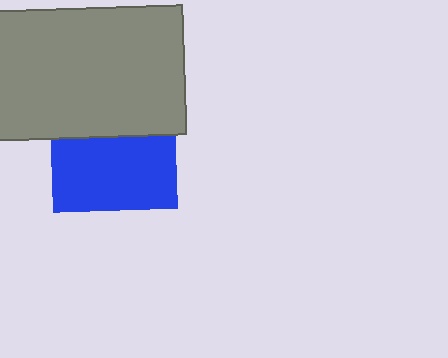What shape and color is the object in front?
The object in front is a gray rectangle.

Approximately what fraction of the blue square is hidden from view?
Roughly 41% of the blue square is hidden behind the gray rectangle.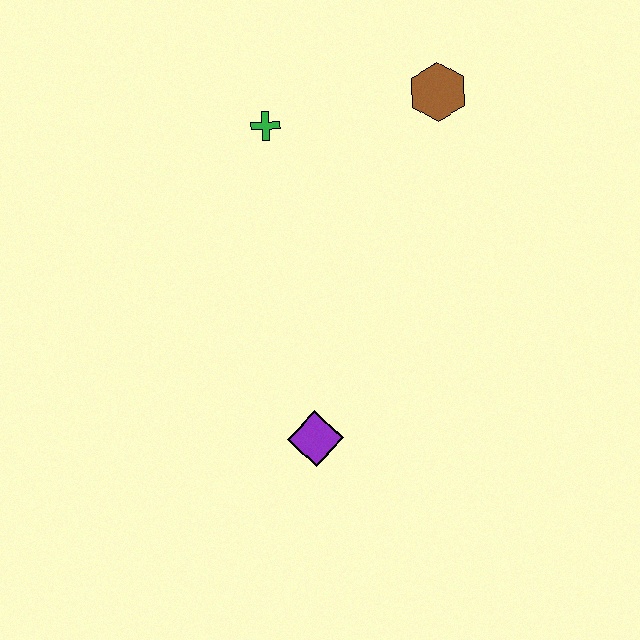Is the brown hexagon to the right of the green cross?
Yes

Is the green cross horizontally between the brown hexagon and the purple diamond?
No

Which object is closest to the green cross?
The brown hexagon is closest to the green cross.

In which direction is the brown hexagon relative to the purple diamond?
The brown hexagon is above the purple diamond.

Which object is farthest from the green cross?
The purple diamond is farthest from the green cross.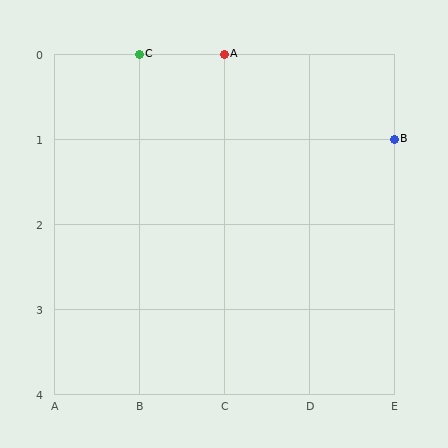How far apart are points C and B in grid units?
Points C and B are 3 columns and 1 row apart (about 3.2 grid units diagonally).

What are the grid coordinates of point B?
Point B is at grid coordinates (E, 1).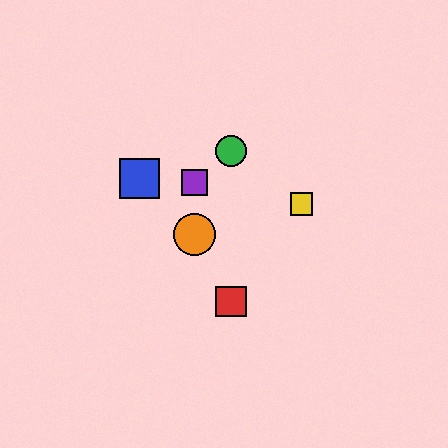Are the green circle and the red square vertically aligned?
Yes, both are at x≈231.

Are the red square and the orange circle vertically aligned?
No, the red square is at x≈231 and the orange circle is at x≈195.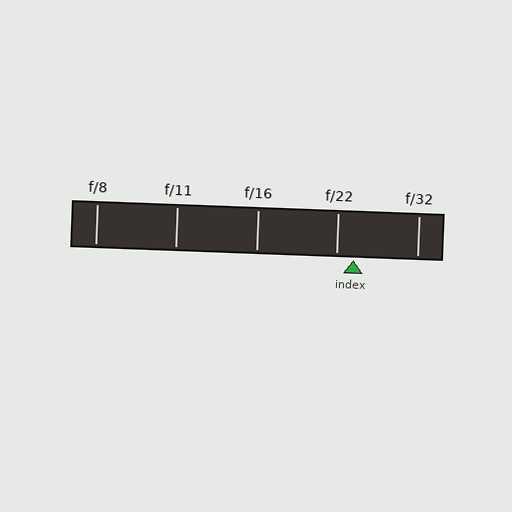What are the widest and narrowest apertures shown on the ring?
The widest aperture shown is f/8 and the narrowest is f/32.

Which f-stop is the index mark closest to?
The index mark is closest to f/22.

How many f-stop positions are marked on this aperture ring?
There are 5 f-stop positions marked.